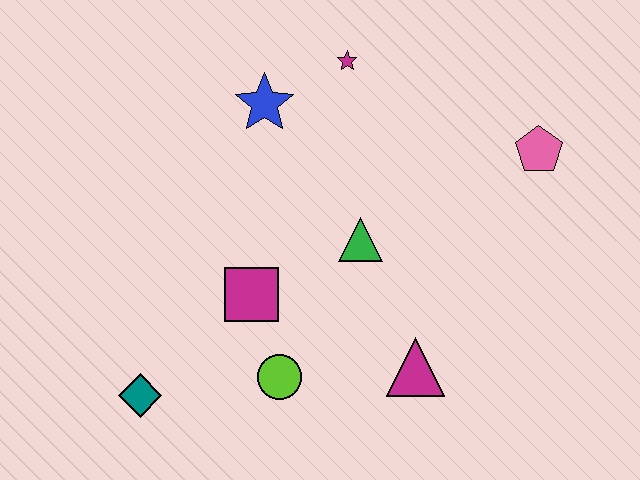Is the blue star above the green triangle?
Yes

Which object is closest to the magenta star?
The blue star is closest to the magenta star.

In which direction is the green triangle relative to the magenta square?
The green triangle is to the right of the magenta square.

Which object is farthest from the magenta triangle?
The magenta star is farthest from the magenta triangle.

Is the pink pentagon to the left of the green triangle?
No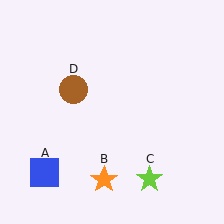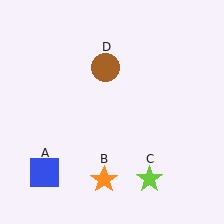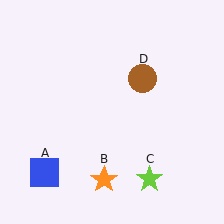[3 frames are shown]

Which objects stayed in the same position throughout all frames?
Blue square (object A) and orange star (object B) and lime star (object C) remained stationary.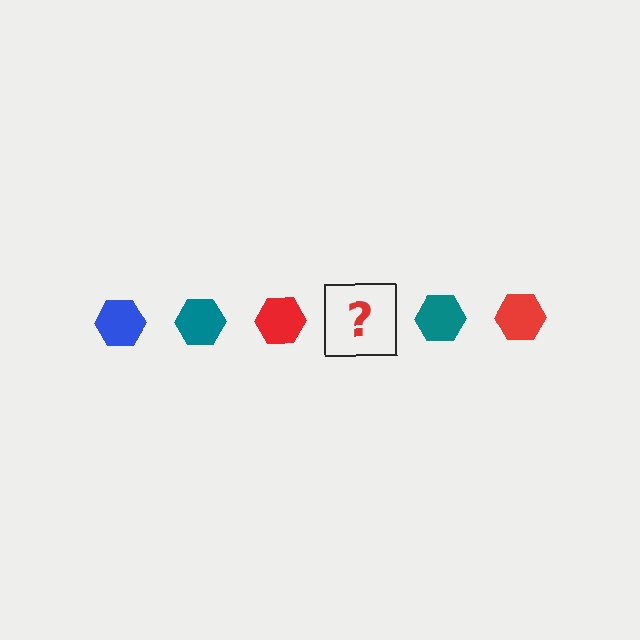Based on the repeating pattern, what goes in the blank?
The blank should be a blue hexagon.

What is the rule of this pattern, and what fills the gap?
The rule is that the pattern cycles through blue, teal, red hexagons. The gap should be filled with a blue hexagon.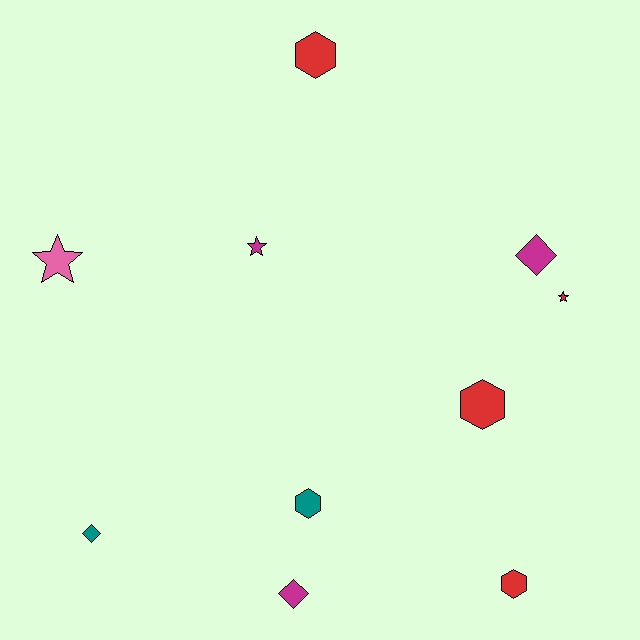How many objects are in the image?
There are 10 objects.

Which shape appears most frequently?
Hexagon, with 4 objects.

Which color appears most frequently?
Red, with 4 objects.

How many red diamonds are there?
There are no red diamonds.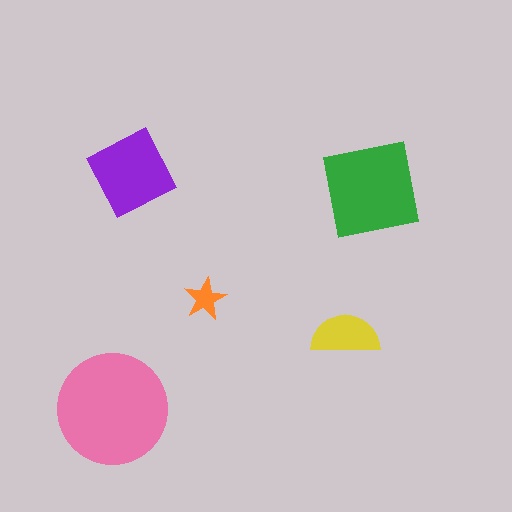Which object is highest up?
The purple square is topmost.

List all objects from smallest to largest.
The orange star, the yellow semicircle, the purple square, the green square, the pink circle.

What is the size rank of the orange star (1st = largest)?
5th.